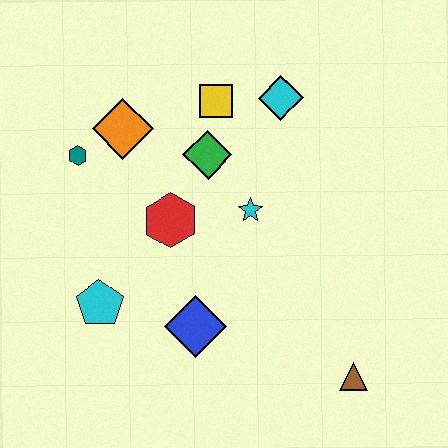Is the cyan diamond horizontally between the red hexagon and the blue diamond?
No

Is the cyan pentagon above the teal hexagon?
No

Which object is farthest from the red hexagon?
The brown triangle is farthest from the red hexagon.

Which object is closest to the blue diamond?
The cyan pentagon is closest to the blue diamond.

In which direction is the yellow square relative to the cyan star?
The yellow square is above the cyan star.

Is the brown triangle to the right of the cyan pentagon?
Yes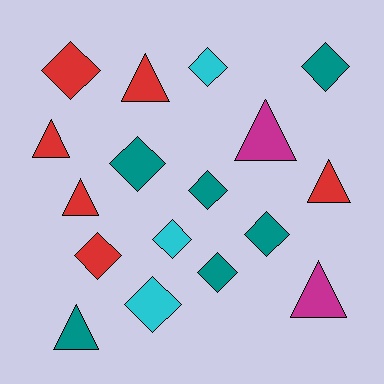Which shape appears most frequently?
Diamond, with 10 objects.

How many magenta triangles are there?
There are 2 magenta triangles.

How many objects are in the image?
There are 17 objects.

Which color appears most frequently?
Red, with 6 objects.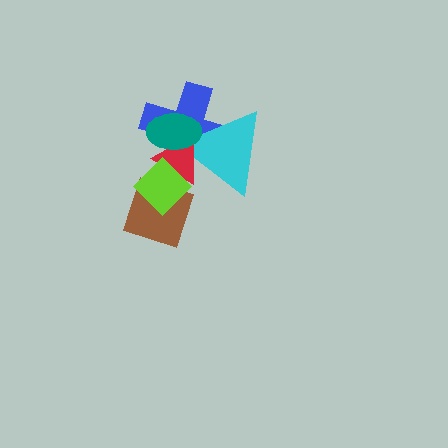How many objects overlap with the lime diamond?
3 objects overlap with the lime diamond.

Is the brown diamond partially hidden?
Yes, it is partially covered by another shape.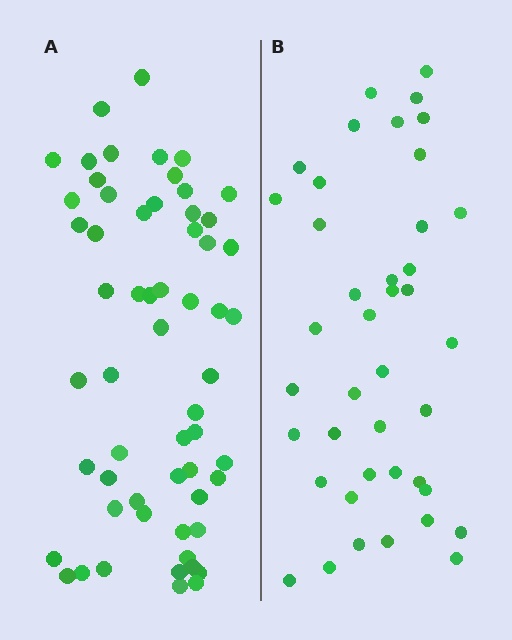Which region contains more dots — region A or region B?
Region A (the left region) has more dots.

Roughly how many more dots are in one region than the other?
Region A has approximately 20 more dots than region B.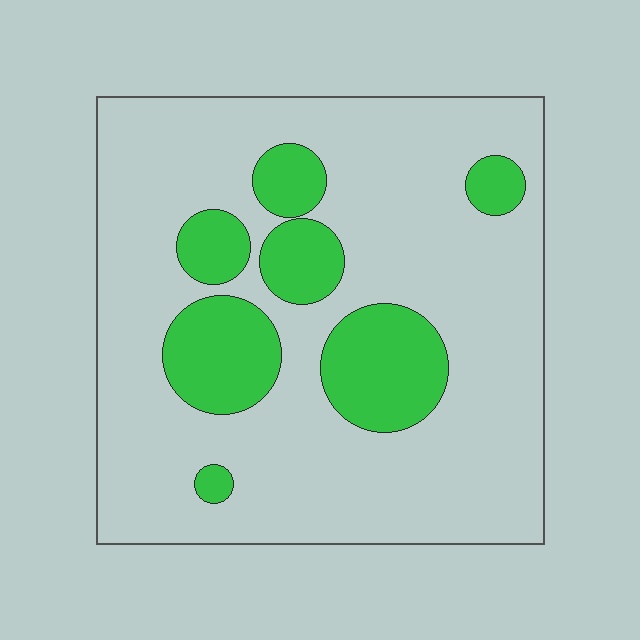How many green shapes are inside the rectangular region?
7.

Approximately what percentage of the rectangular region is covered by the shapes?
Approximately 20%.